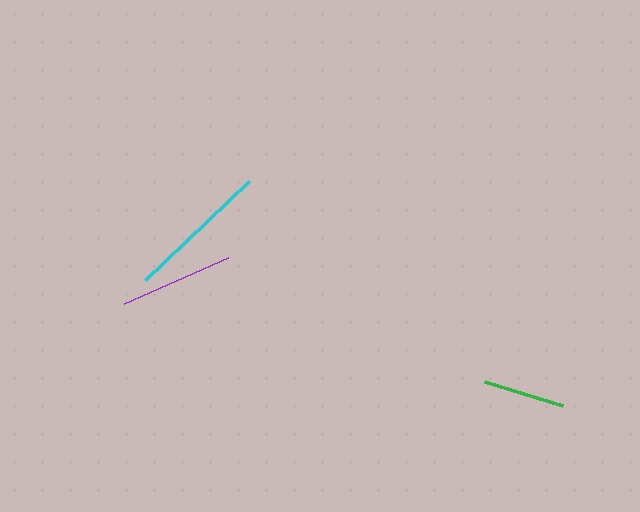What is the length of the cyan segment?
The cyan segment is approximately 144 pixels long.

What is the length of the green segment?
The green segment is approximately 81 pixels long.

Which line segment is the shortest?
The green line is the shortest at approximately 81 pixels.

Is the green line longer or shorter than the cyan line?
The cyan line is longer than the green line.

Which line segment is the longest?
The cyan line is the longest at approximately 144 pixels.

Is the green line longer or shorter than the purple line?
The purple line is longer than the green line.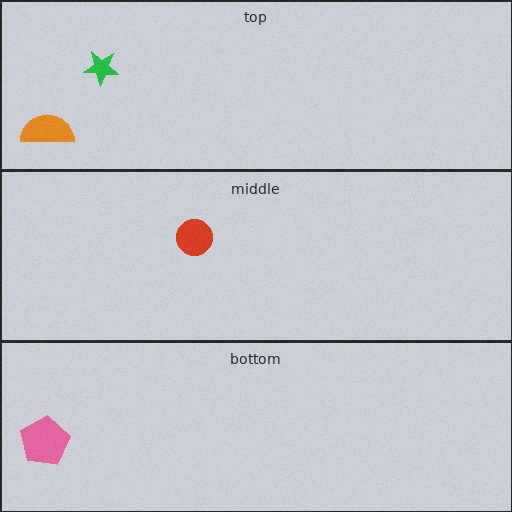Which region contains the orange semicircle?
The top region.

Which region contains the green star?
The top region.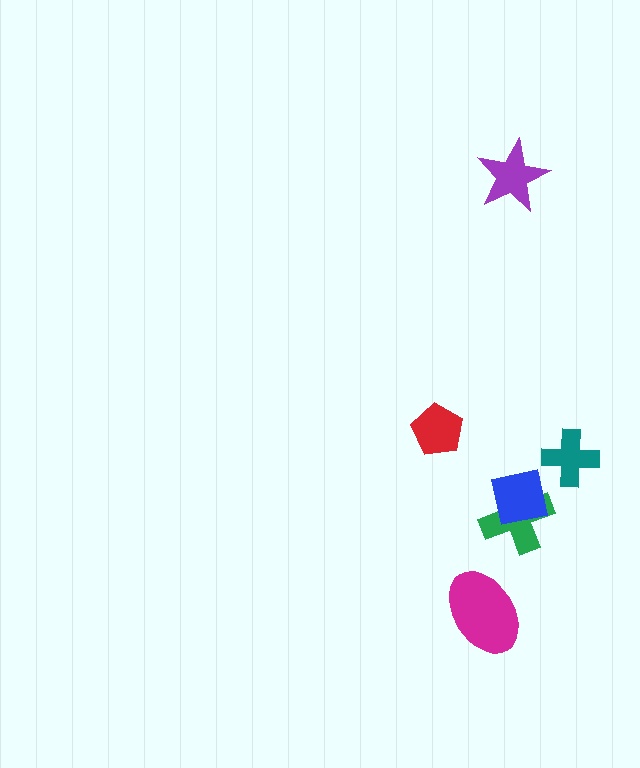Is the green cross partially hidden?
Yes, it is partially covered by another shape.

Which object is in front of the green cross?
The blue square is in front of the green cross.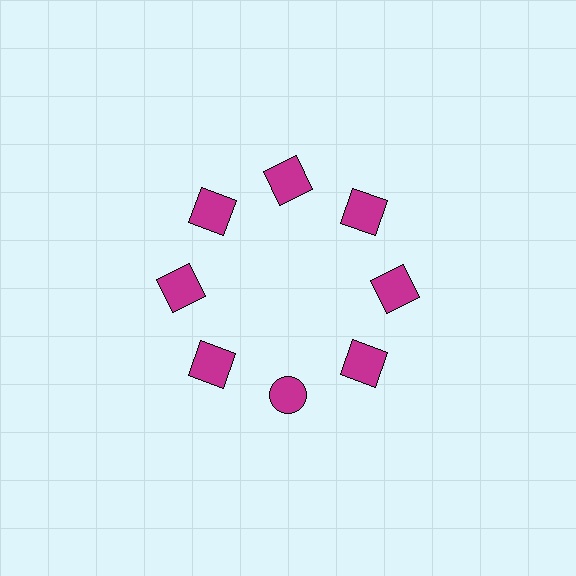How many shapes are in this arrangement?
There are 8 shapes arranged in a ring pattern.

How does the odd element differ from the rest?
It has a different shape: circle instead of square.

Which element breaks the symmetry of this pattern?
The magenta circle at roughly the 6 o'clock position breaks the symmetry. All other shapes are magenta squares.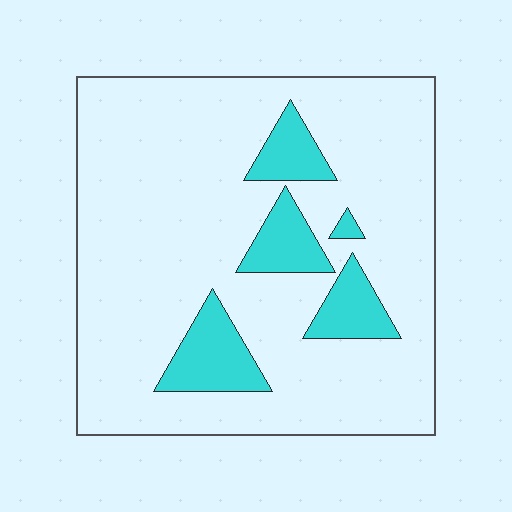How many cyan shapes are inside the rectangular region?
5.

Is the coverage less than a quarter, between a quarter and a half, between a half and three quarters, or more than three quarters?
Less than a quarter.